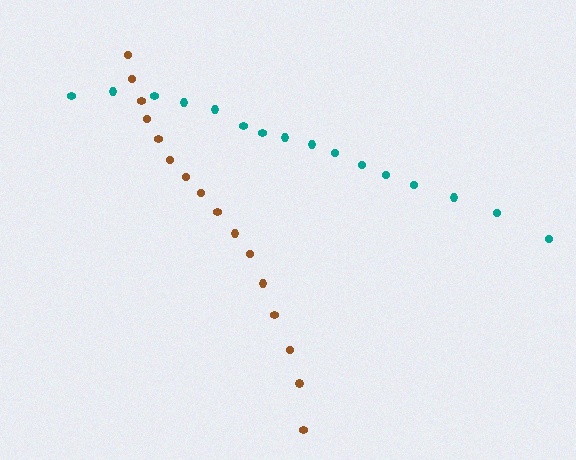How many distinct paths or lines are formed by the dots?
There are 2 distinct paths.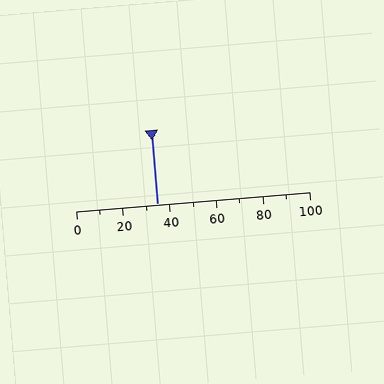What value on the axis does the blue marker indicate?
The marker indicates approximately 35.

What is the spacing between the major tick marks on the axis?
The major ticks are spaced 20 apart.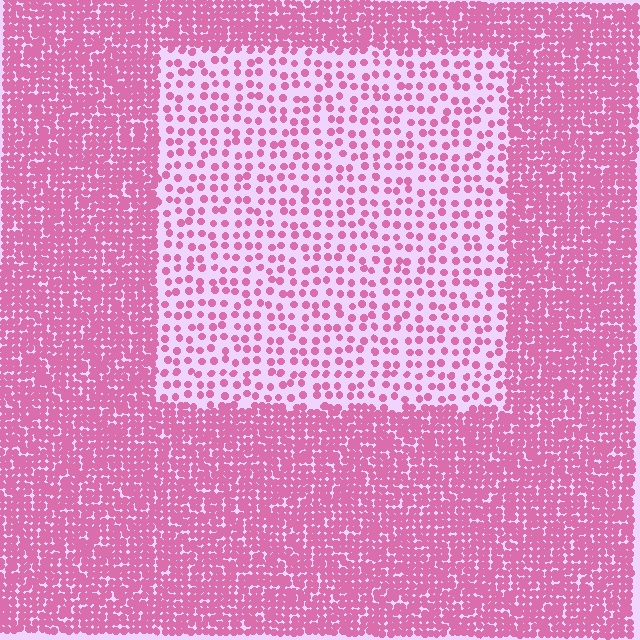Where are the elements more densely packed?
The elements are more densely packed outside the rectangle boundary.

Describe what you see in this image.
The image contains small pink elements arranged at two different densities. A rectangle-shaped region is visible where the elements are less densely packed than the surrounding area.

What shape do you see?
I see a rectangle.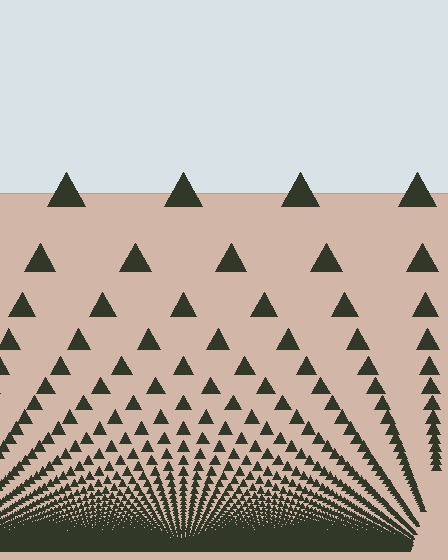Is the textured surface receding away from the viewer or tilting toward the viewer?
The surface appears to tilt toward the viewer. Texture elements get larger and sparser toward the top.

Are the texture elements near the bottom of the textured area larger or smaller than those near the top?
Smaller. The gradient is inverted — elements near the bottom are smaller and denser.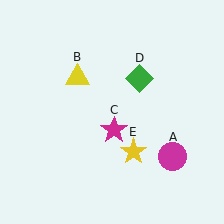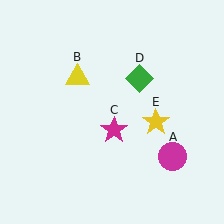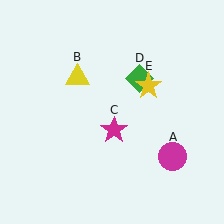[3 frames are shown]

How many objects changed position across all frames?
1 object changed position: yellow star (object E).